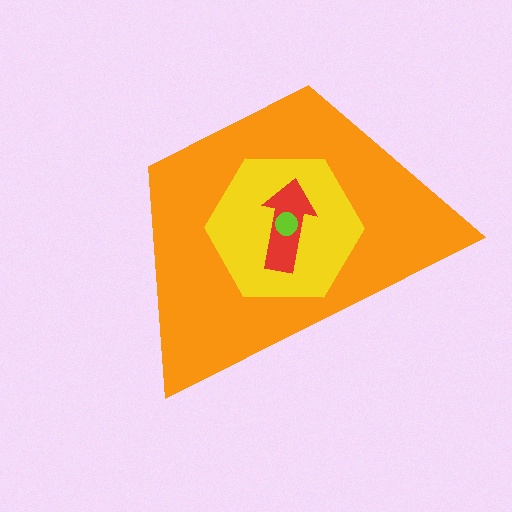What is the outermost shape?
The orange trapezoid.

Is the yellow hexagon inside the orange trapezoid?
Yes.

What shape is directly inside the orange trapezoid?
The yellow hexagon.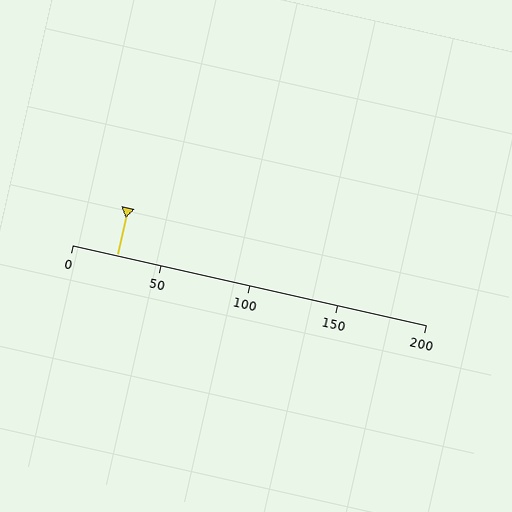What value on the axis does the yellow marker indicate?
The marker indicates approximately 25.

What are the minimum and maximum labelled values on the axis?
The axis runs from 0 to 200.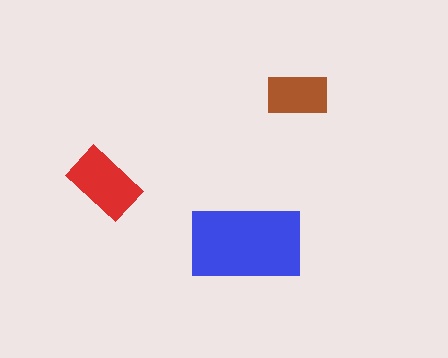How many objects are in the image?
There are 3 objects in the image.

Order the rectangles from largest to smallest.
the blue one, the red one, the brown one.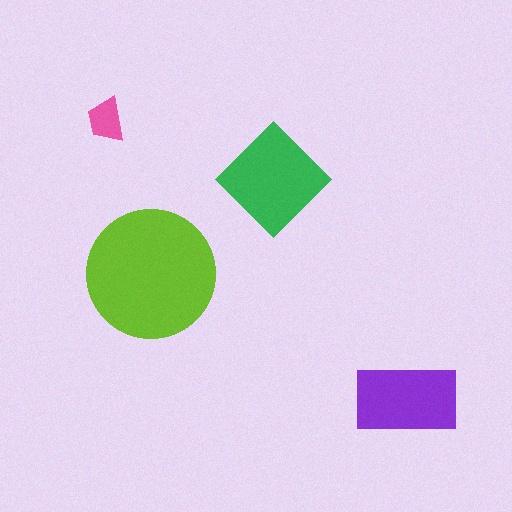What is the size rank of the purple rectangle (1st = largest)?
3rd.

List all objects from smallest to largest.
The pink trapezoid, the purple rectangle, the green diamond, the lime circle.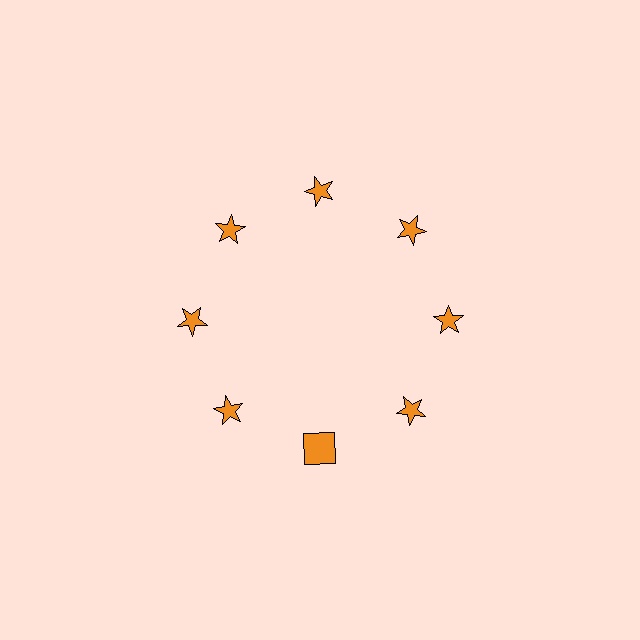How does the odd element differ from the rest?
It has a different shape: square instead of star.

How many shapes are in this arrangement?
There are 8 shapes arranged in a ring pattern.